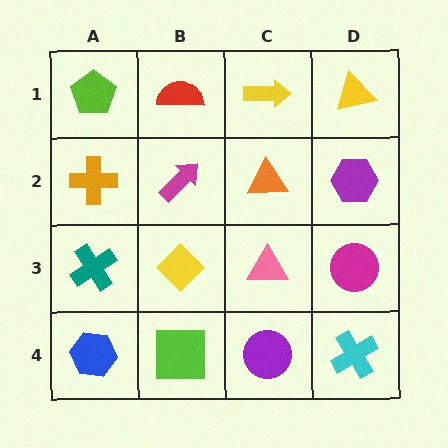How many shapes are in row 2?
4 shapes.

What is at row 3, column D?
A magenta circle.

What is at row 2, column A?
An orange cross.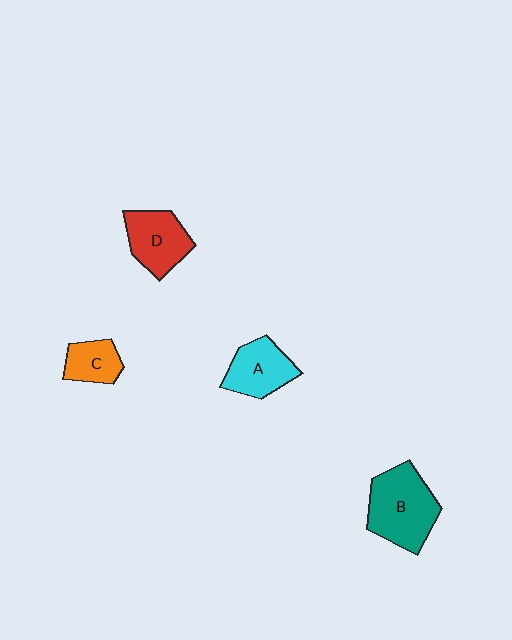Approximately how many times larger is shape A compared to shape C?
Approximately 1.4 times.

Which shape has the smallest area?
Shape C (orange).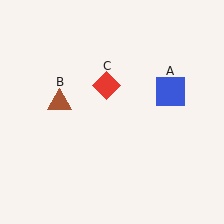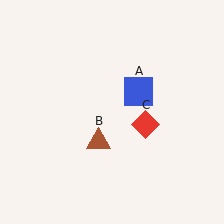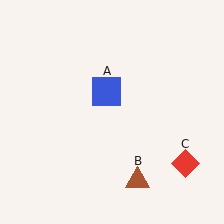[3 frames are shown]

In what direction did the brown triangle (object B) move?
The brown triangle (object B) moved down and to the right.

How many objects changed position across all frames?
3 objects changed position: blue square (object A), brown triangle (object B), red diamond (object C).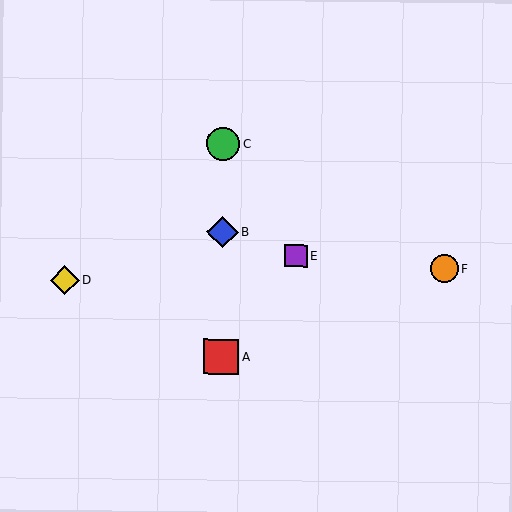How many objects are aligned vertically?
3 objects (A, B, C) are aligned vertically.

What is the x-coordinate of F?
Object F is at x≈444.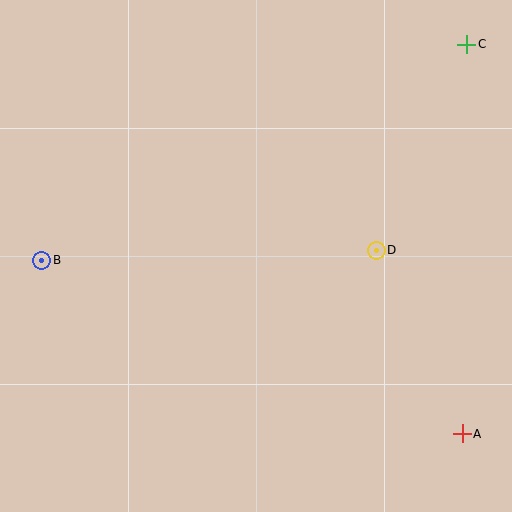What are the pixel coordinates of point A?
Point A is at (462, 434).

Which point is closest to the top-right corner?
Point C is closest to the top-right corner.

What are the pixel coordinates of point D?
Point D is at (376, 250).